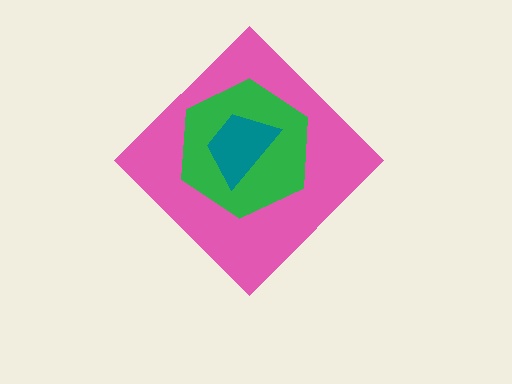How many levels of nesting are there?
3.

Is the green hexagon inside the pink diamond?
Yes.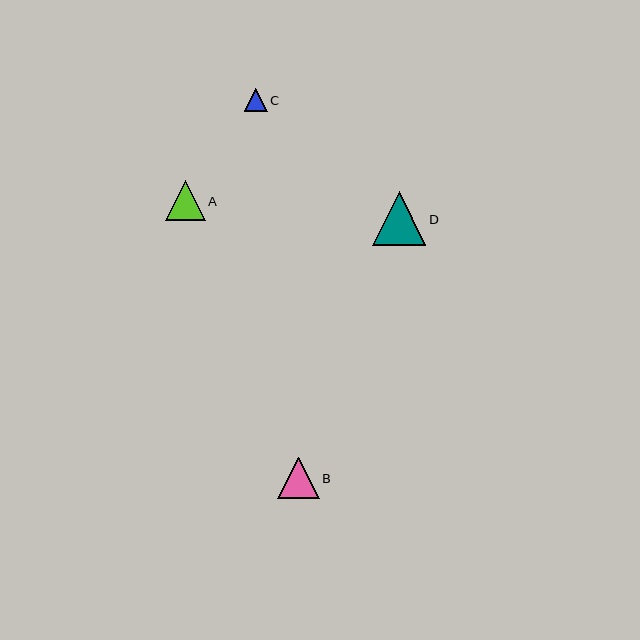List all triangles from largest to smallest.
From largest to smallest: D, B, A, C.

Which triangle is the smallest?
Triangle C is the smallest with a size of approximately 23 pixels.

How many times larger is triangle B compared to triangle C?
Triangle B is approximately 1.8 times the size of triangle C.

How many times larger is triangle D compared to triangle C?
Triangle D is approximately 2.3 times the size of triangle C.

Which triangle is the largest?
Triangle D is the largest with a size of approximately 53 pixels.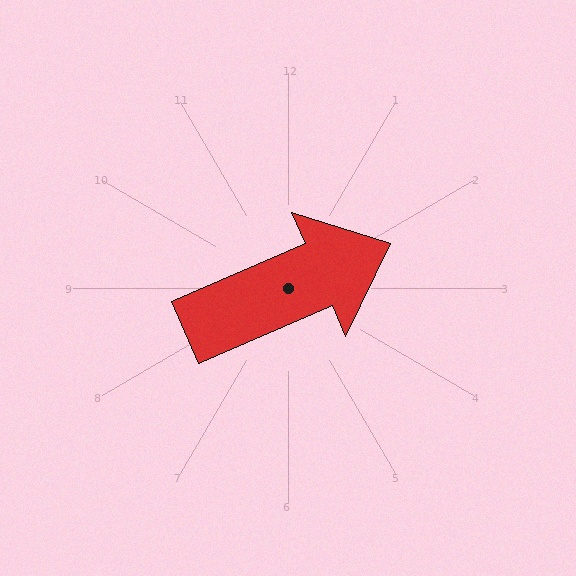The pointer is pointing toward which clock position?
Roughly 2 o'clock.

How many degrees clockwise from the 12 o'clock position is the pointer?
Approximately 66 degrees.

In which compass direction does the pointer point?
Northeast.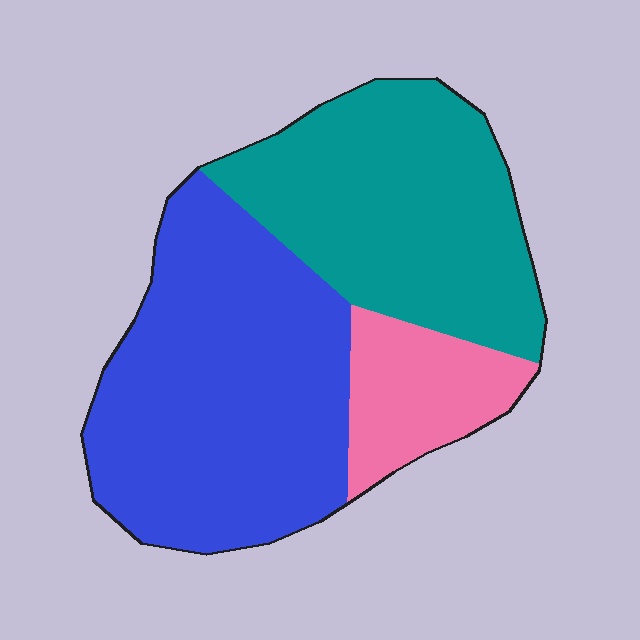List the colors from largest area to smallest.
From largest to smallest: blue, teal, pink.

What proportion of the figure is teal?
Teal takes up about three eighths (3/8) of the figure.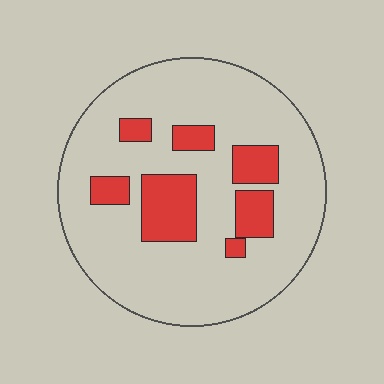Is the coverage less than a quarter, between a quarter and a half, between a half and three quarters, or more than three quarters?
Less than a quarter.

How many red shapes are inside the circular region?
7.